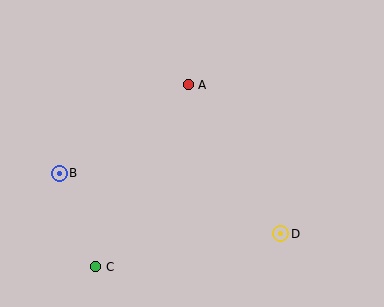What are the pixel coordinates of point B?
Point B is at (59, 173).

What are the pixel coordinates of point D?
Point D is at (281, 234).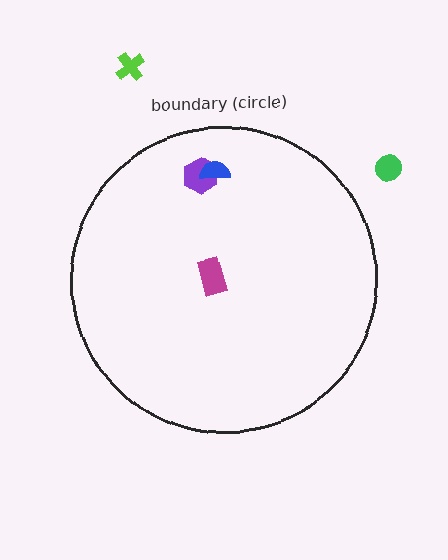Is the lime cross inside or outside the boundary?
Outside.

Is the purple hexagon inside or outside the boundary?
Inside.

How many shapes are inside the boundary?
3 inside, 2 outside.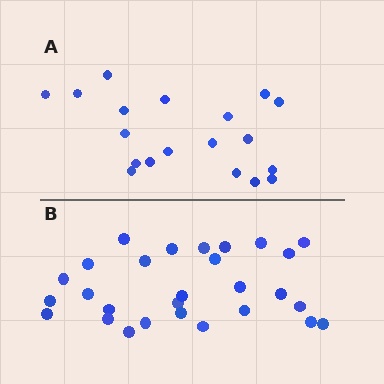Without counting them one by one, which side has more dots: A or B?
Region B (the bottom region) has more dots.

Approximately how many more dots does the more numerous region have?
Region B has roughly 8 or so more dots than region A.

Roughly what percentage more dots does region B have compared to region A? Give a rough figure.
About 45% more.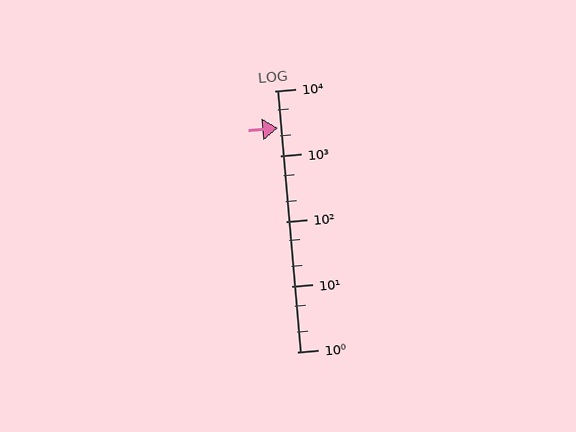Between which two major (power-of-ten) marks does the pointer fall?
The pointer is between 1000 and 10000.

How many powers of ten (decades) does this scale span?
The scale spans 4 decades, from 1 to 10000.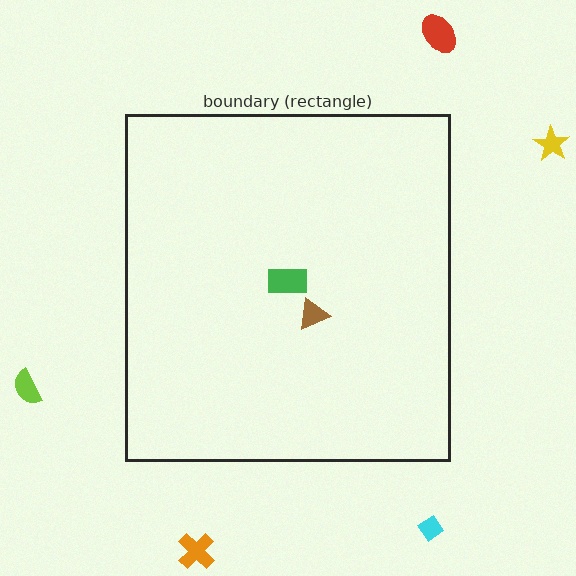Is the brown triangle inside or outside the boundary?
Inside.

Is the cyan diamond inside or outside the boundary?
Outside.